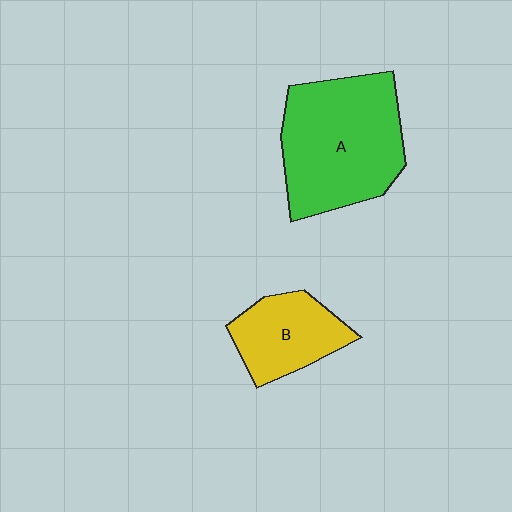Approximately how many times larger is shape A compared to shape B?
Approximately 1.9 times.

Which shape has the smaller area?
Shape B (yellow).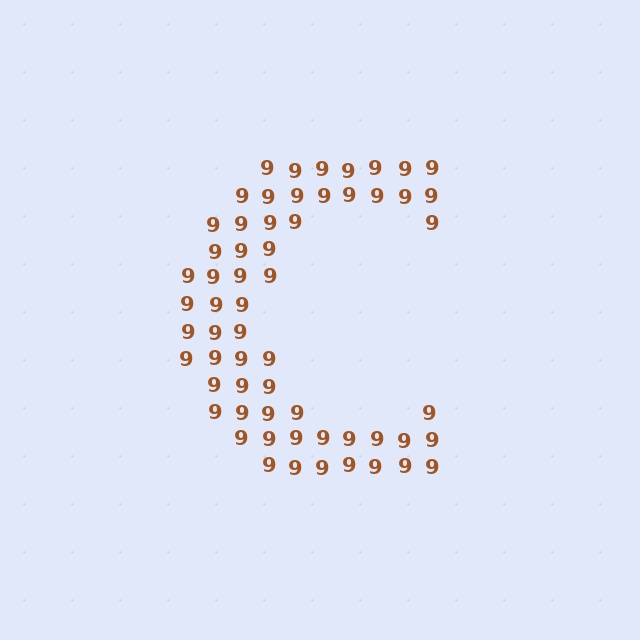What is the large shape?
The large shape is the letter C.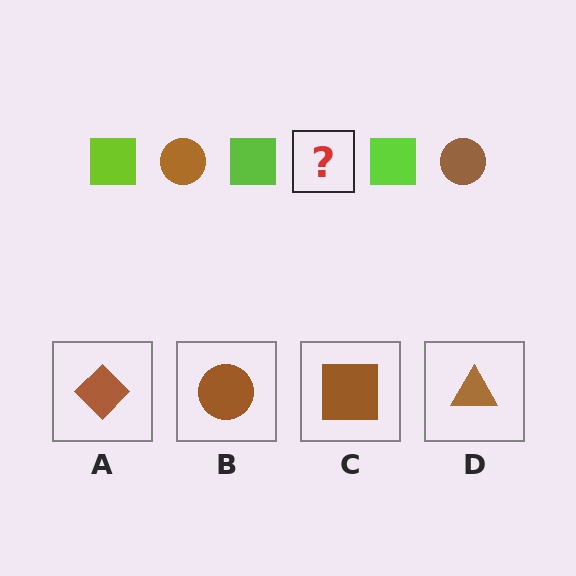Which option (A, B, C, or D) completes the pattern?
B.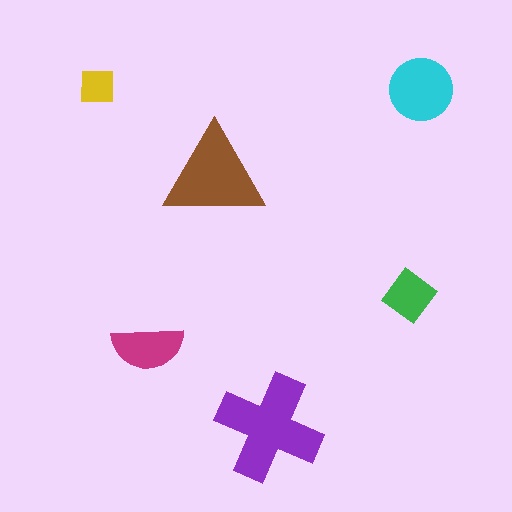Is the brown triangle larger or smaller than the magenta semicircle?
Larger.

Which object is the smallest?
The yellow square.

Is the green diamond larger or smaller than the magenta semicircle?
Smaller.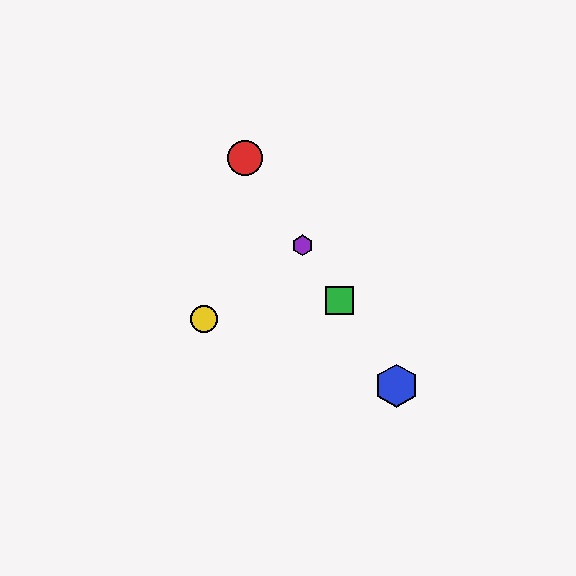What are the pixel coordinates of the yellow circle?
The yellow circle is at (204, 319).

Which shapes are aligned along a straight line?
The red circle, the blue hexagon, the green square, the purple hexagon are aligned along a straight line.